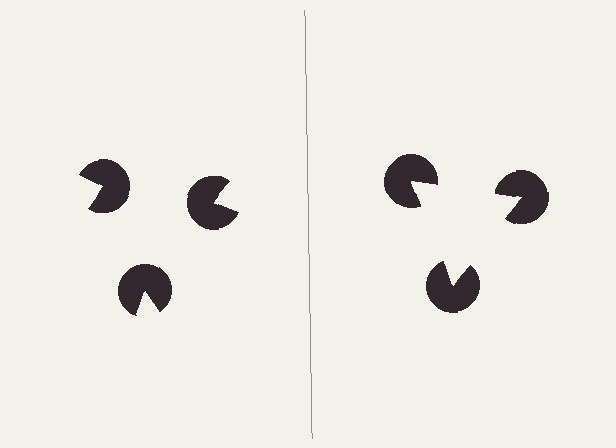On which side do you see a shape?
An illusory triangle appears on the right side. On the left side the wedge cuts are rotated, so no coherent shape forms.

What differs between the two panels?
The pac-man discs are positioned identically on both sides; only the wedge orientations differ. On the right they align to a triangle; on the left they are misaligned.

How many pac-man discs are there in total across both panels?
6 — 3 on each side.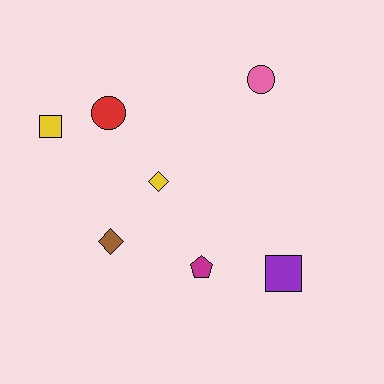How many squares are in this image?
There are 2 squares.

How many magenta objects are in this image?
There is 1 magenta object.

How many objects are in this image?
There are 7 objects.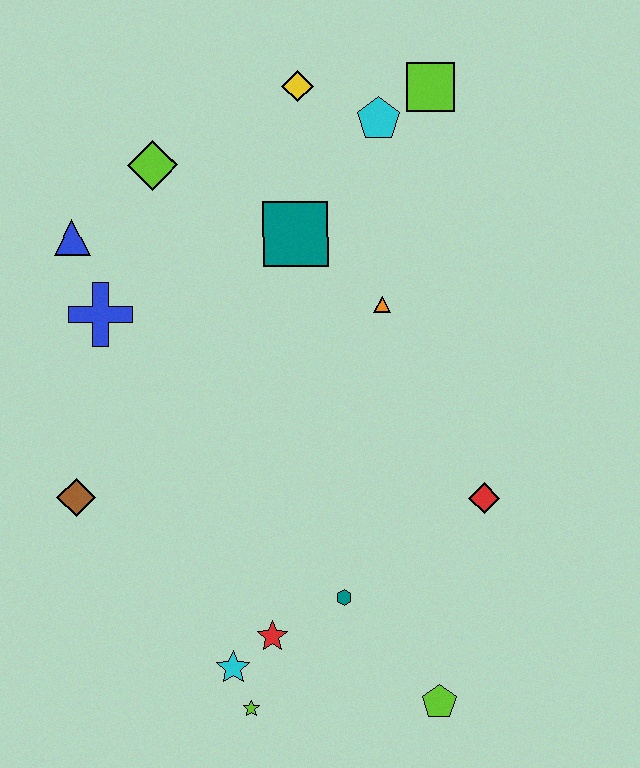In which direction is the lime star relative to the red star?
The lime star is below the red star.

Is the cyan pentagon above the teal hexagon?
Yes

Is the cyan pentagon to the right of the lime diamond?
Yes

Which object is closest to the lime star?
The cyan star is closest to the lime star.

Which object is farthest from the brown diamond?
The lime square is farthest from the brown diamond.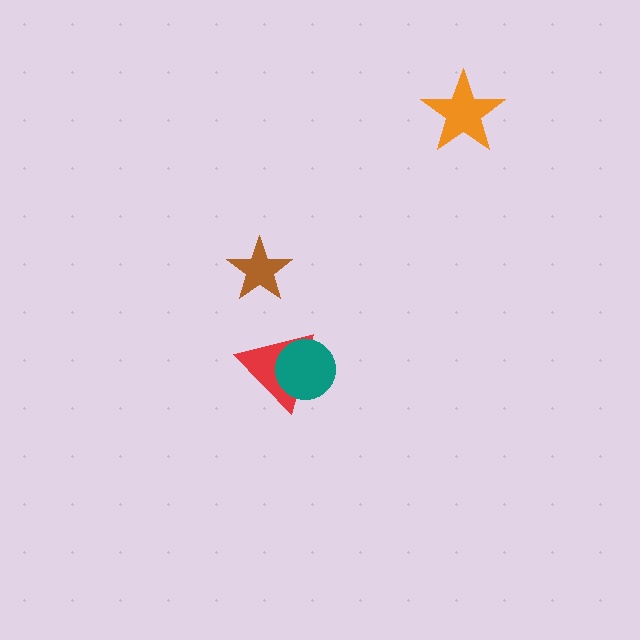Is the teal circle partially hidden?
No, no other shape covers it.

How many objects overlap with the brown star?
0 objects overlap with the brown star.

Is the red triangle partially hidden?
Yes, it is partially covered by another shape.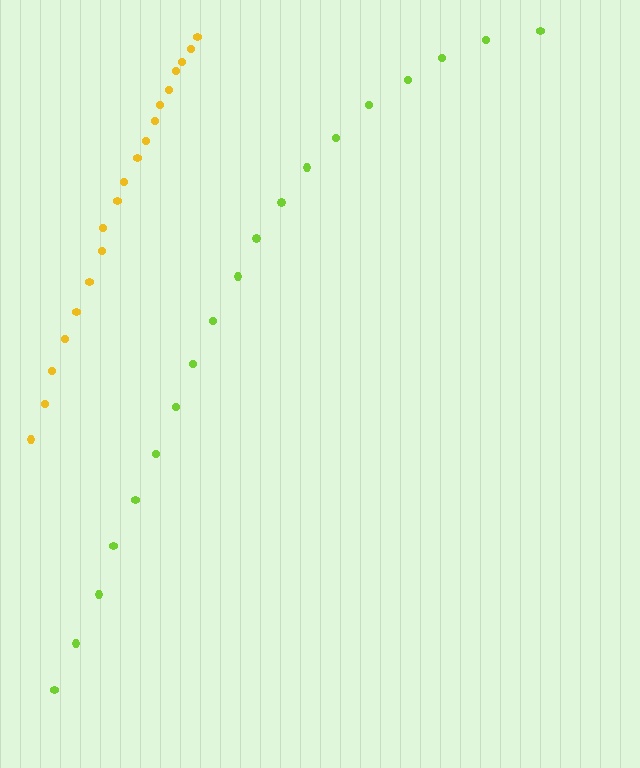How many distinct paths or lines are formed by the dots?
There are 2 distinct paths.